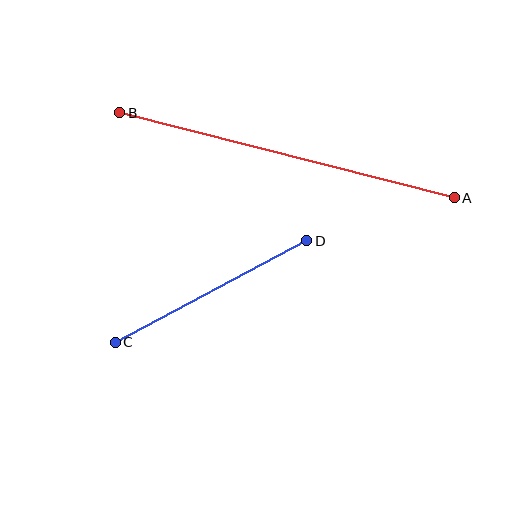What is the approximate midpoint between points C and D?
The midpoint is at approximately (211, 291) pixels.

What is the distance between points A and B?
The distance is approximately 345 pixels.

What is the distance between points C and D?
The distance is approximately 217 pixels.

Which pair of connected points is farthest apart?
Points A and B are farthest apart.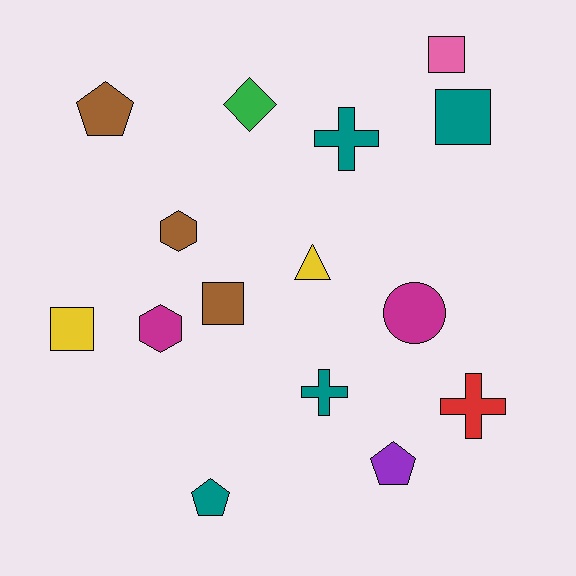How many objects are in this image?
There are 15 objects.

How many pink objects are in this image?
There is 1 pink object.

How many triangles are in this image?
There is 1 triangle.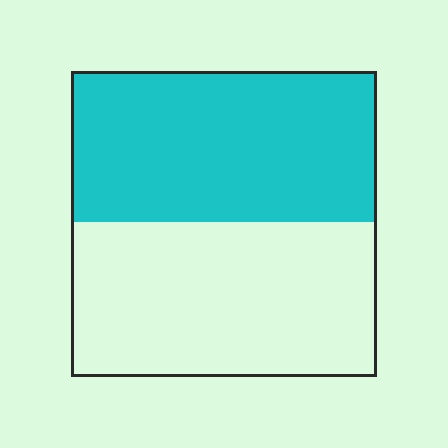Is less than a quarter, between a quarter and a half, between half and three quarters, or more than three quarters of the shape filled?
Between a quarter and a half.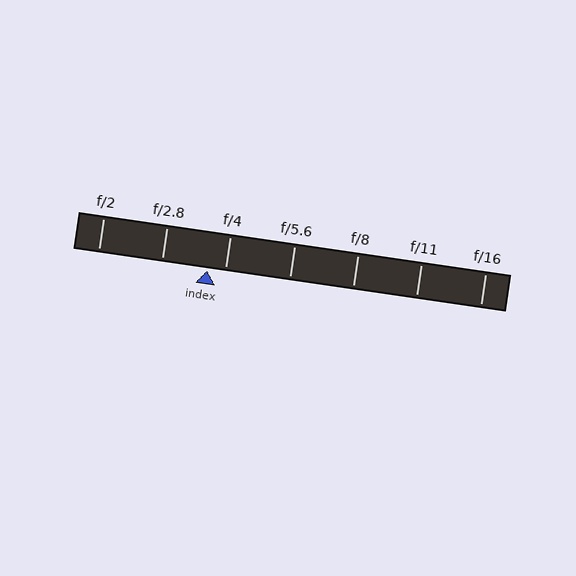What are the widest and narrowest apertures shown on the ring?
The widest aperture shown is f/2 and the narrowest is f/16.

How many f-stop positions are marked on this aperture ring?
There are 7 f-stop positions marked.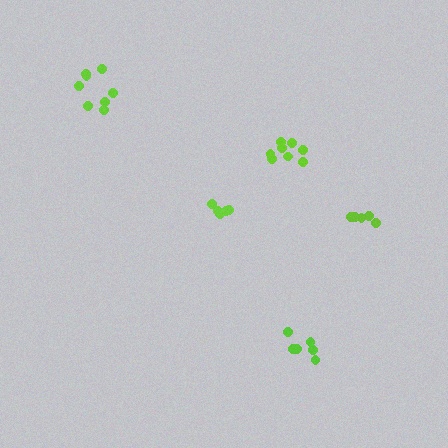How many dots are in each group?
Group 1: 8 dots, Group 2: 8 dots, Group 3: 6 dots, Group 4: 5 dots, Group 5: 5 dots (32 total).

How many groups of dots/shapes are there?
There are 5 groups.